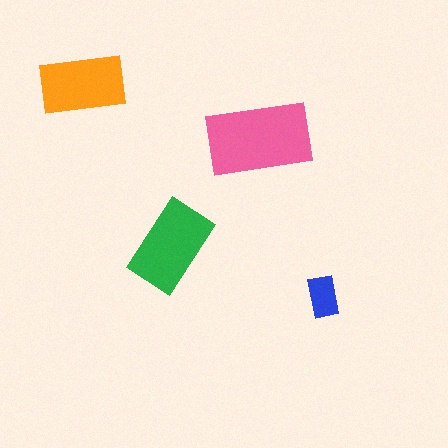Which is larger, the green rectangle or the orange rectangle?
The green one.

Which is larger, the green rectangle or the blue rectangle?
The green one.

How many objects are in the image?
There are 4 objects in the image.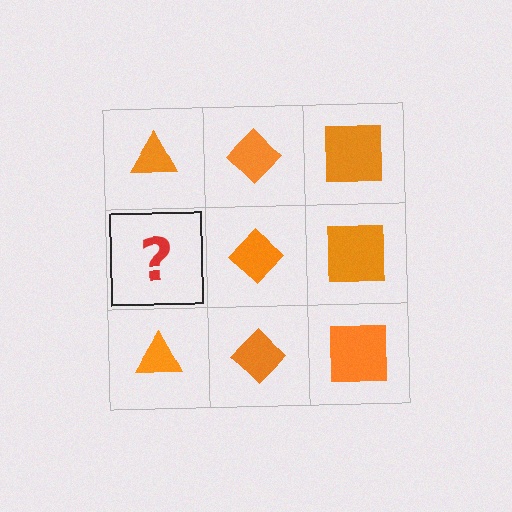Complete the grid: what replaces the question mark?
The question mark should be replaced with an orange triangle.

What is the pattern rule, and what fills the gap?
The rule is that each column has a consistent shape. The gap should be filled with an orange triangle.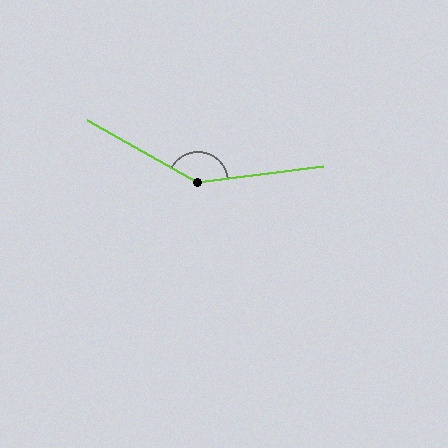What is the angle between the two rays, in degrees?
Approximately 143 degrees.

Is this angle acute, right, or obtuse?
It is obtuse.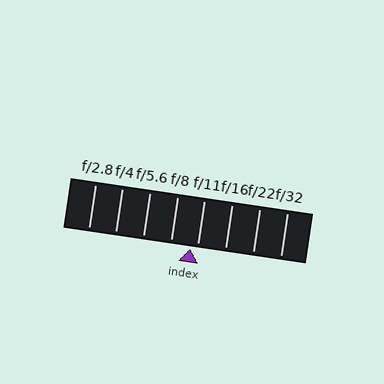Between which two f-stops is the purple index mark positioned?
The index mark is between f/8 and f/11.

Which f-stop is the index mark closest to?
The index mark is closest to f/11.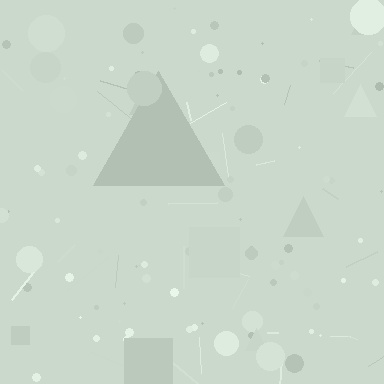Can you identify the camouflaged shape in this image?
The camouflaged shape is a triangle.